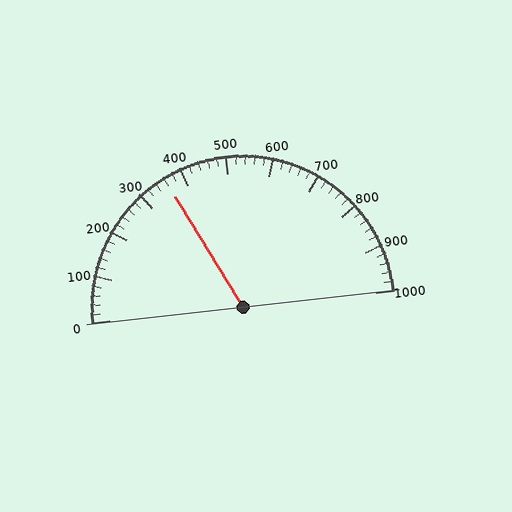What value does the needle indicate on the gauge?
The needle indicates approximately 360.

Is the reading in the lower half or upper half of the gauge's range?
The reading is in the lower half of the range (0 to 1000).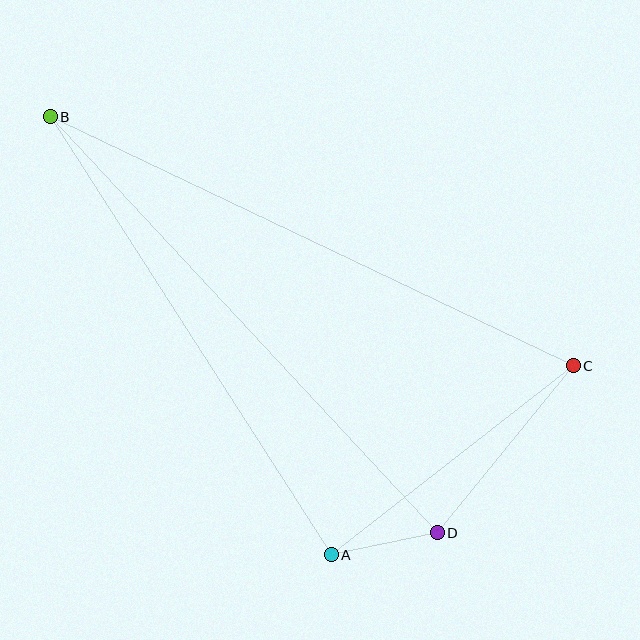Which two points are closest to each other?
Points A and D are closest to each other.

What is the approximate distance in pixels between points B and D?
The distance between B and D is approximately 568 pixels.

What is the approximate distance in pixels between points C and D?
The distance between C and D is approximately 216 pixels.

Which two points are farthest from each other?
Points B and C are farthest from each other.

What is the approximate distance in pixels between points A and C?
The distance between A and C is approximately 307 pixels.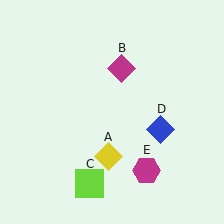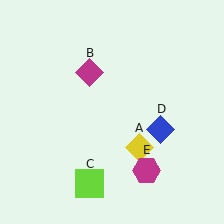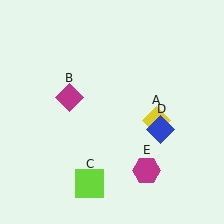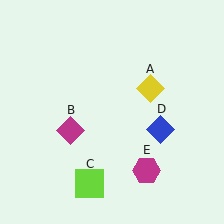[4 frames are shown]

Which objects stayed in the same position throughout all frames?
Lime square (object C) and blue diamond (object D) and magenta hexagon (object E) remained stationary.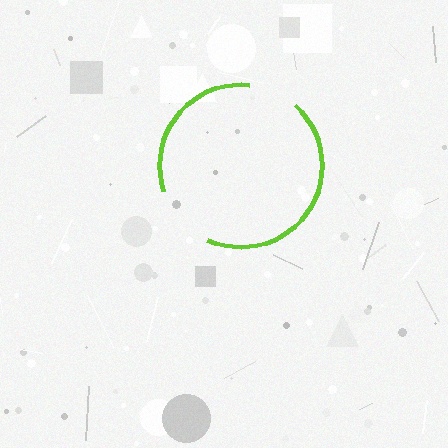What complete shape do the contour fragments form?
The contour fragments form a circle.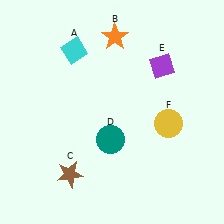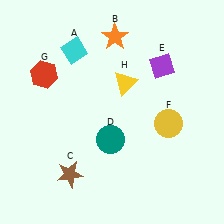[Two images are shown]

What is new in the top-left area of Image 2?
A red hexagon (G) was added in the top-left area of Image 2.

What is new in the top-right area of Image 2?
A yellow triangle (H) was added in the top-right area of Image 2.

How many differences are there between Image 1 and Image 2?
There are 2 differences between the two images.